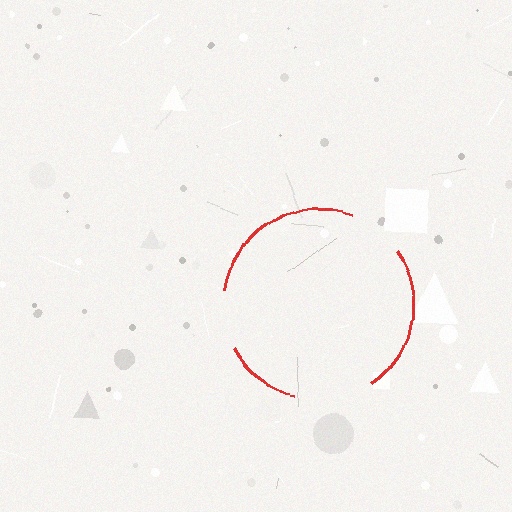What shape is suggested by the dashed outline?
The dashed outline suggests a circle.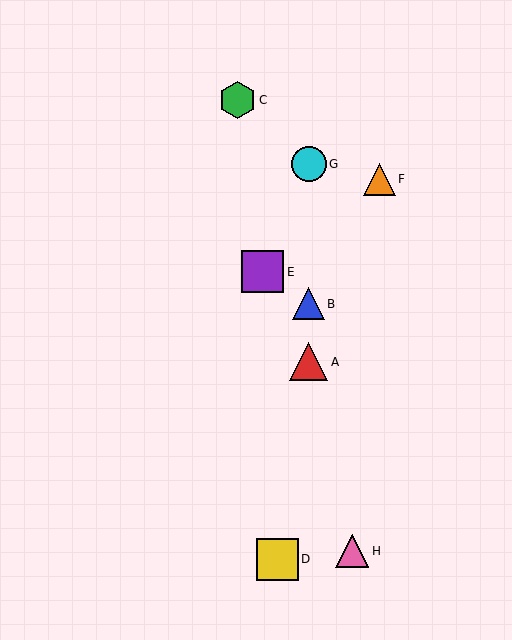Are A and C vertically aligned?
No, A is at x≈309 and C is at x≈237.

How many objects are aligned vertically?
3 objects (A, B, G) are aligned vertically.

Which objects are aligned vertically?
Objects A, B, G are aligned vertically.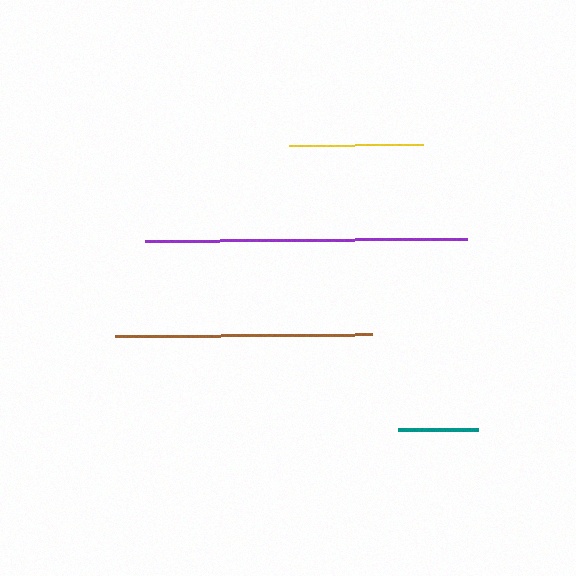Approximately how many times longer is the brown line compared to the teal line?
The brown line is approximately 3.2 times the length of the teal line.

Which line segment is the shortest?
The teal line is the shortest at approximately 79 pixels.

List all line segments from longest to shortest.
From longest to shortest: purple, brown, yellow, teal.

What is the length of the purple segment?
The purple segment is approximately 322 pixels long.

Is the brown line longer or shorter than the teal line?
The brown line is longer than the teal line.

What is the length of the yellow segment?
The yellow segment is approximately 134 pixels long.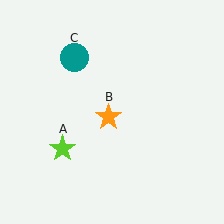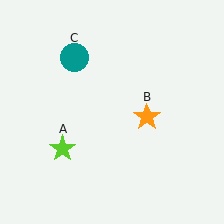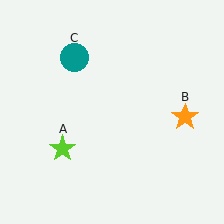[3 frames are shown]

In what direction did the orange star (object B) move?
The orange star (object B) moved right.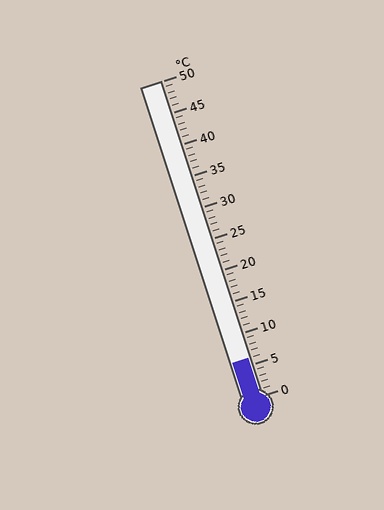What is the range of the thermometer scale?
The thermometer scale ranges from 0°C to 50°C.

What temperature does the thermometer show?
The thermometer shows approximately 6°C.